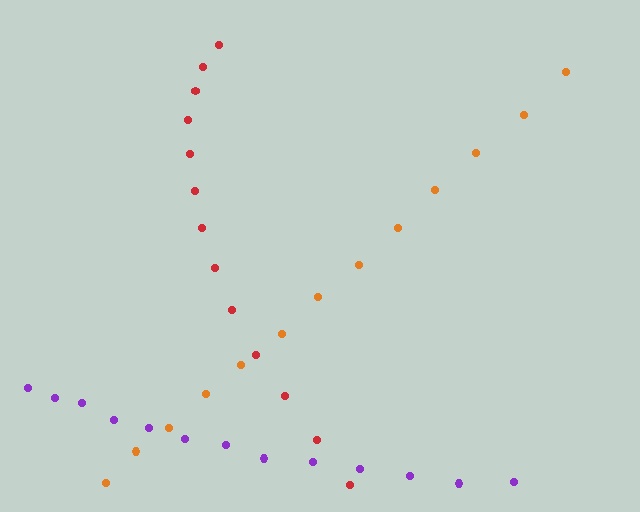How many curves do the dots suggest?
There are 3 distinct paths.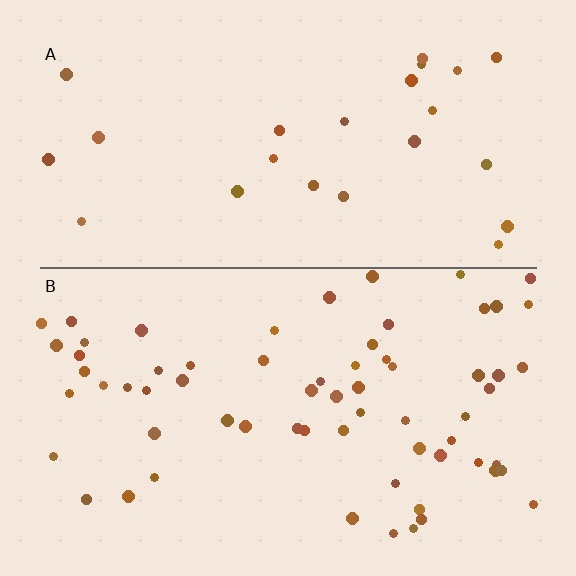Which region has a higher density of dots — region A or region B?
B (the bottom).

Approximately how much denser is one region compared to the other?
Approximately 2.6× — region B over region A.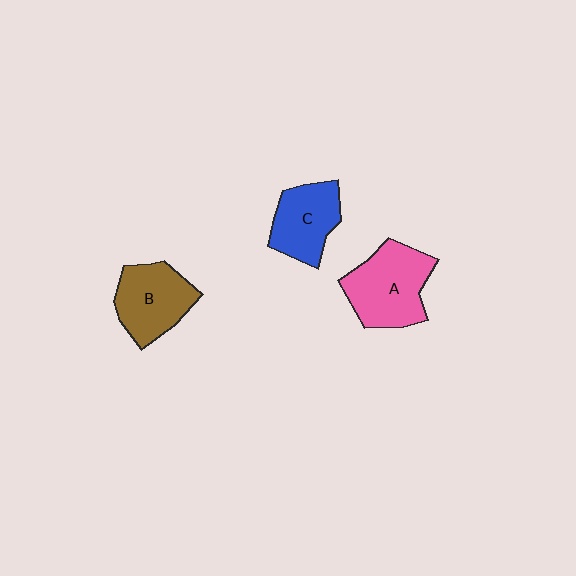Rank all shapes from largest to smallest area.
From largest to smallest: A (pink), B (brown), C (blue).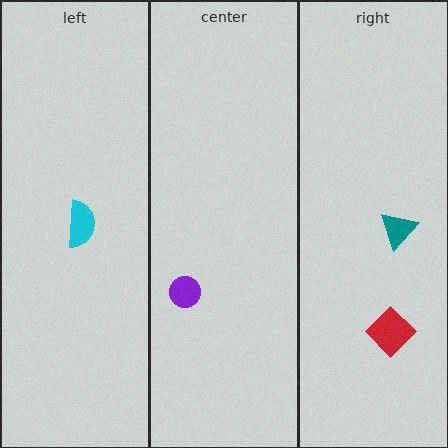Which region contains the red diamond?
The right region.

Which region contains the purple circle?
The center region.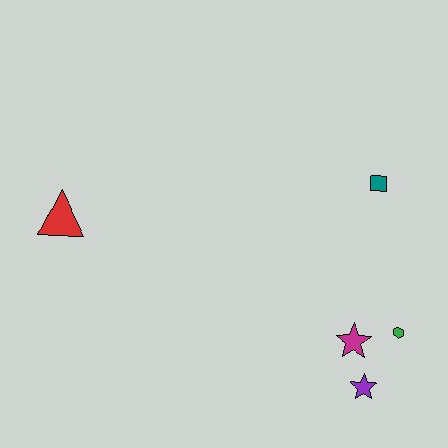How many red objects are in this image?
There is 1 red object.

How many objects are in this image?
There are 5 objects.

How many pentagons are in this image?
There are no pentagons.